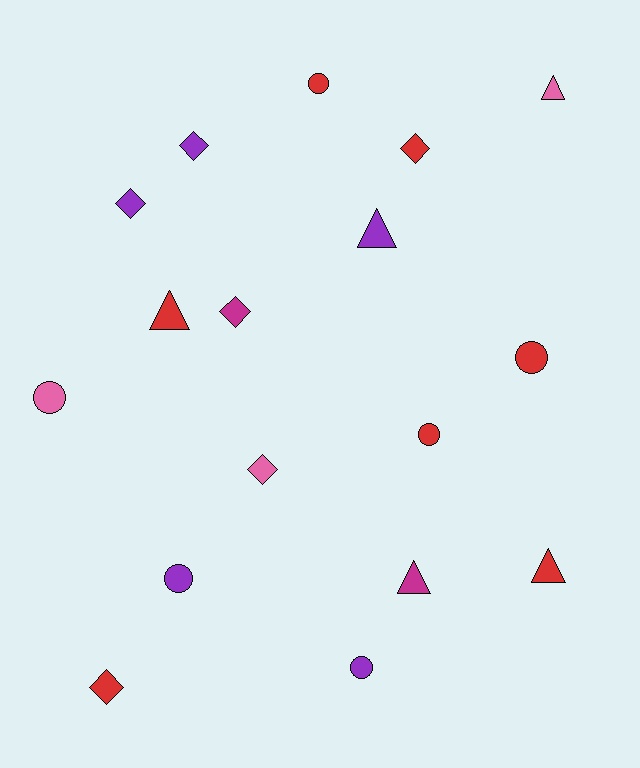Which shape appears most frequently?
Circle, with 6 objects.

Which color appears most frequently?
Red, with 7 objects.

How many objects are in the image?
There are 17 objects.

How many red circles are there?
There are 3 red circles.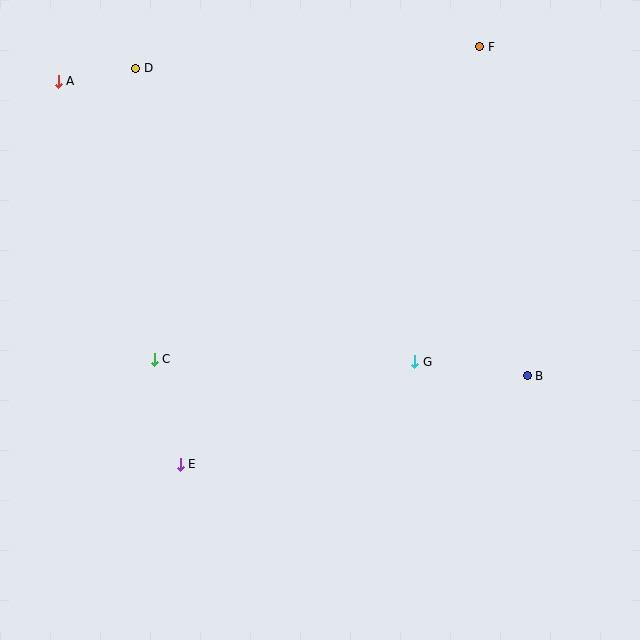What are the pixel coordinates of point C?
Point C is at (154, 359).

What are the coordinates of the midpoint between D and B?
The midpoint between D and B is at (332, 222).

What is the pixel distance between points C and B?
The distance between C and B is 373 pixels.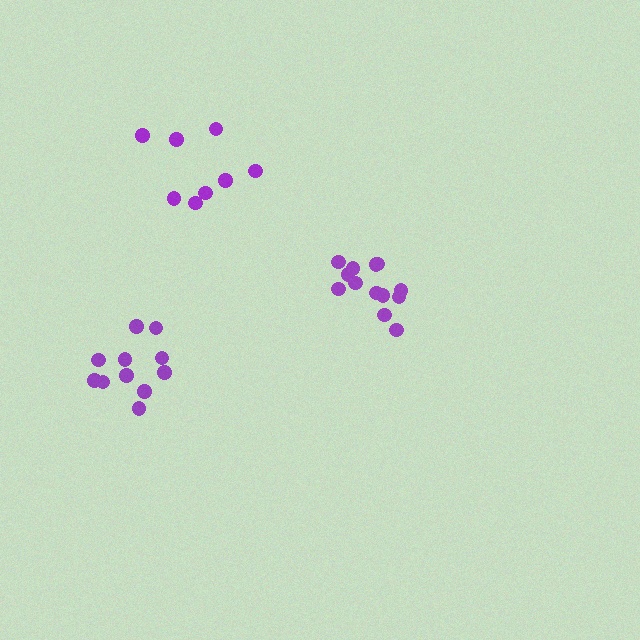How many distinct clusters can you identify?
There are 3 distinct clusters.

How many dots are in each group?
Group 1: 11 dots, Group 2: 13 dots, Group 3: 8 dots (32 total).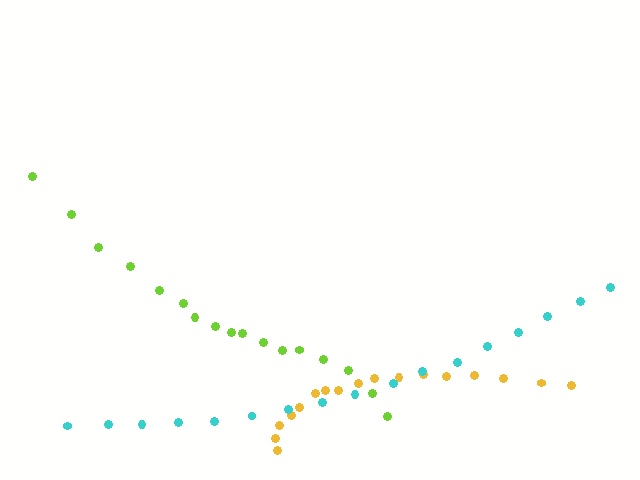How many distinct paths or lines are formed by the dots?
There are 3 distinct paths.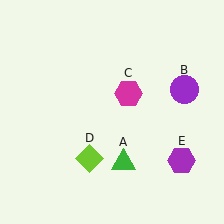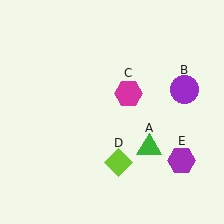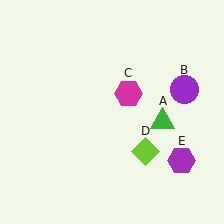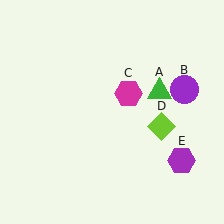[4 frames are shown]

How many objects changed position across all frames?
2 objects changed position: green triangle (object A), lime diamond (object D).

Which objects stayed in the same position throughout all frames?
Purple circle (object B) and magenta hexagon (object C) and purple hexagon (object E) remained stationary.